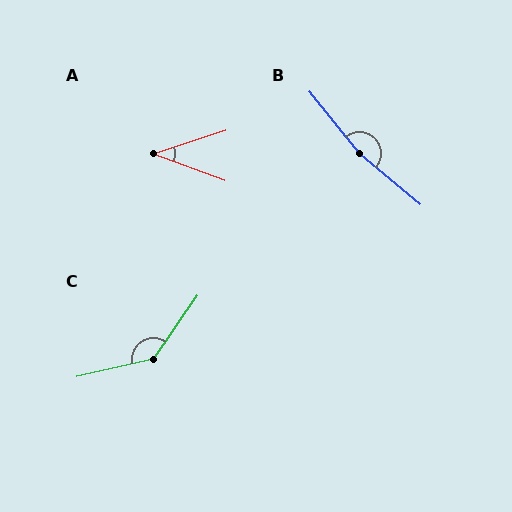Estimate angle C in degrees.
Approximately 138 degrees.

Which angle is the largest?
B, at approximately 169 degrees.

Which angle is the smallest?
A, at approximately 38 degrees.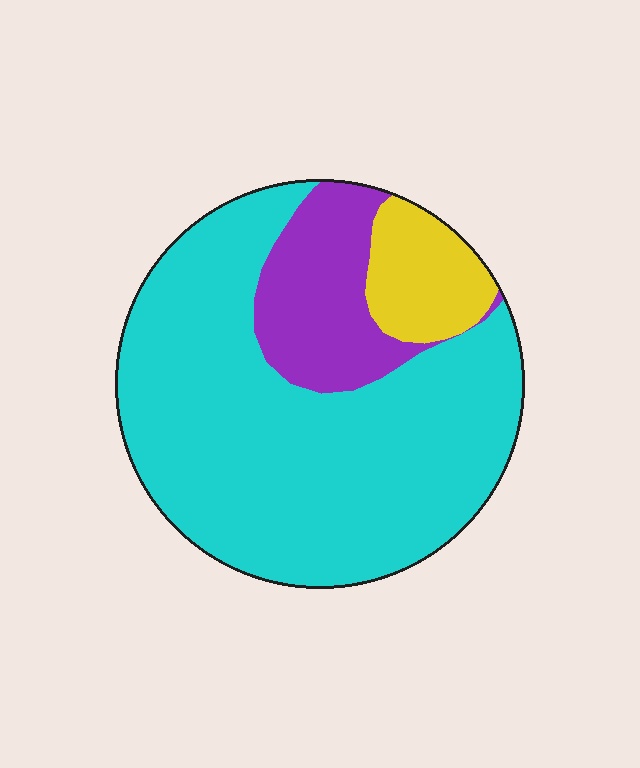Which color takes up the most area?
Cyan, at roughly 70%.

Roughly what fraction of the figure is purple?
Purple takes up about one sixth (1/6) of the figure.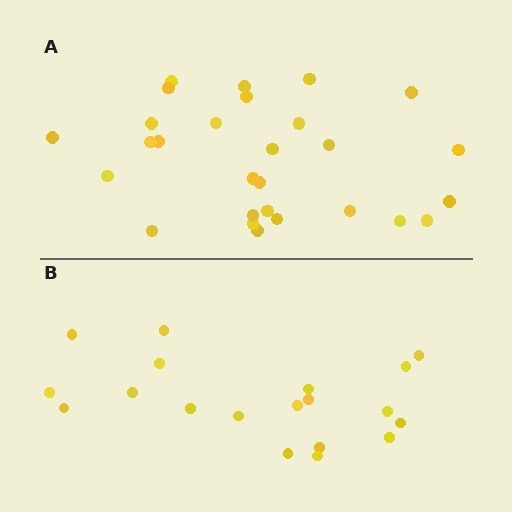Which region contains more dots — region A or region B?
Region A (the top region) has more dots.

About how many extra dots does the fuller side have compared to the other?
Region A has roughly 8 or so more dots than region B.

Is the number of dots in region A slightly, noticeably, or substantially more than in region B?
Region A has substantially more. The ratio is roughly 1.5 to 1.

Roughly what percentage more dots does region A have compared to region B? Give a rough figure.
About 45% more.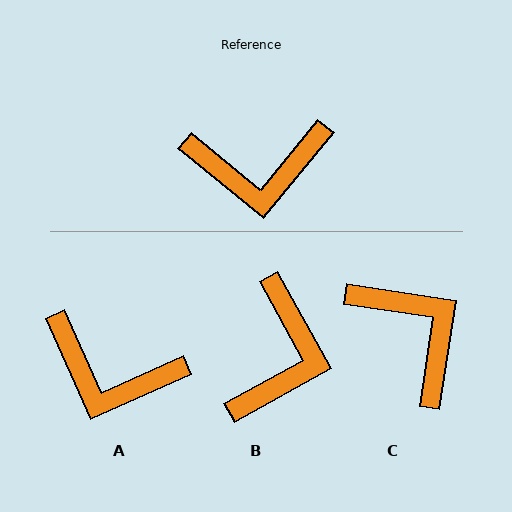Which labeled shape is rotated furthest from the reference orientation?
C, about 121 degrees away.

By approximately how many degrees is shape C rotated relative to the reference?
Approximately 121 degrees counter-clockwise.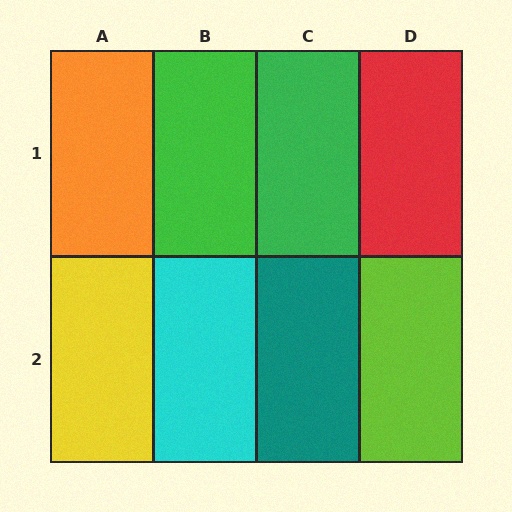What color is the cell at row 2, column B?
Cyan.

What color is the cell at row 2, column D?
Lime.